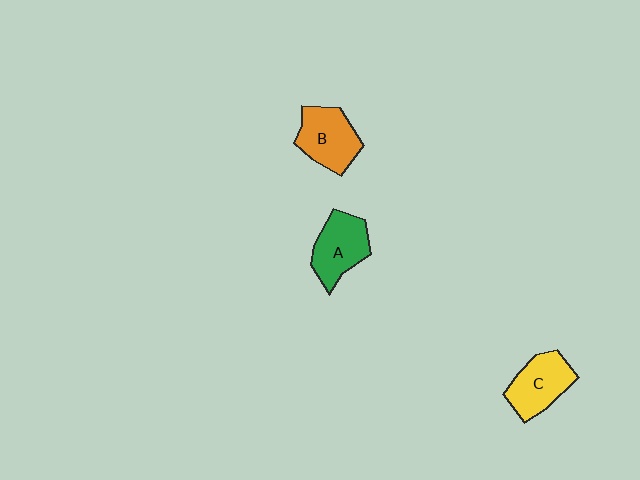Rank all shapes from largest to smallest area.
From largest to smallest: B (orange), A (green), C (yellow).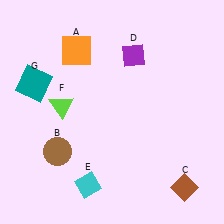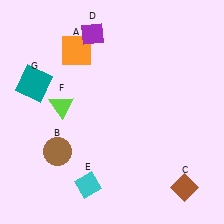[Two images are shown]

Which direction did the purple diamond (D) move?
The purple diamond (D) moved left.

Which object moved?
The purple diamond (D) moved left.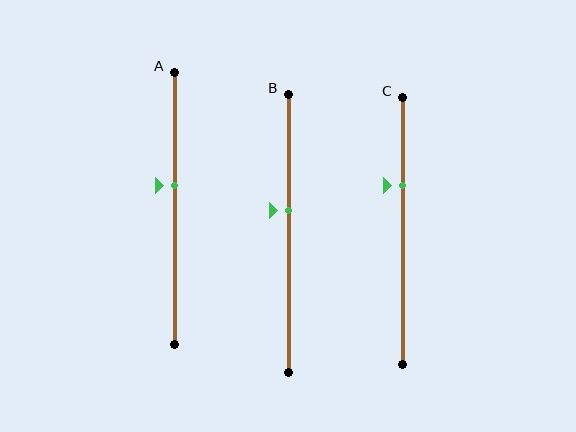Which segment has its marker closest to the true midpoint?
Segment B has its marker closest to the true midpoint.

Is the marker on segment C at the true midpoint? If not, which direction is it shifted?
No, the marker on segment C is shifted upward by about 17% of the segment length.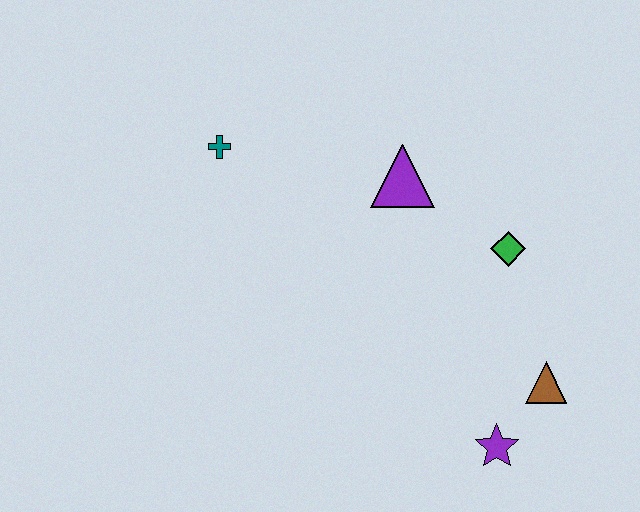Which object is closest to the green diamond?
The purple triangle is closest to the green diamond.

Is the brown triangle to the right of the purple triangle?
Yes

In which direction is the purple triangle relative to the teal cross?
The purple triangle is to the right of the teal cross.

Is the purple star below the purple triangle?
Yes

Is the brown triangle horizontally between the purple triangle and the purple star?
No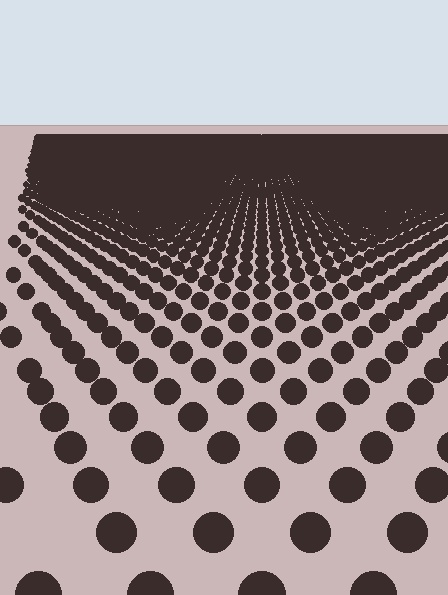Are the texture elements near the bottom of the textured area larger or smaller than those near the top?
Larger. Near the bottom, elements are closer to the viewer and appear at a bigger on-screen size.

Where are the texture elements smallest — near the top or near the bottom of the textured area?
Near the top.